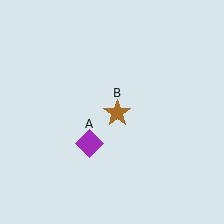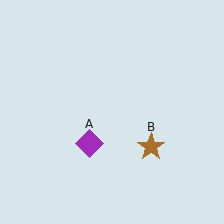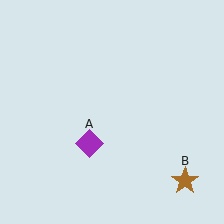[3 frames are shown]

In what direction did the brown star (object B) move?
The brown star (object B) moved down and to the right.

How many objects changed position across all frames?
1 object changed position: brown star (object B).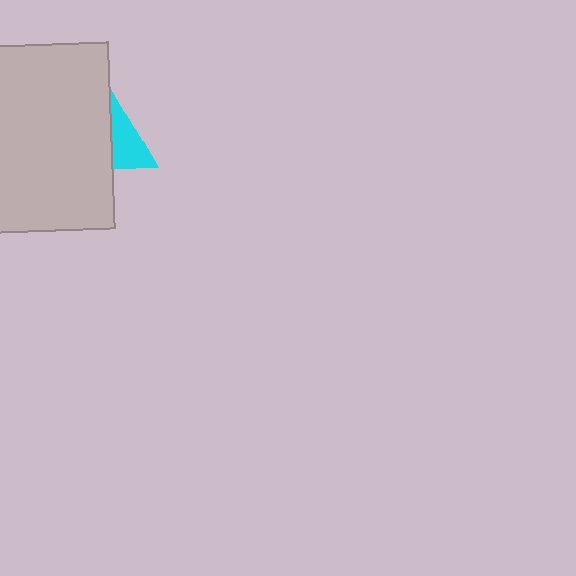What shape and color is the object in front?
The object in front is a light gray rectangle.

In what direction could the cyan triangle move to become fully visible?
The cyan triangle could move right. That would shift it out from behind the light gray rectangle entirely.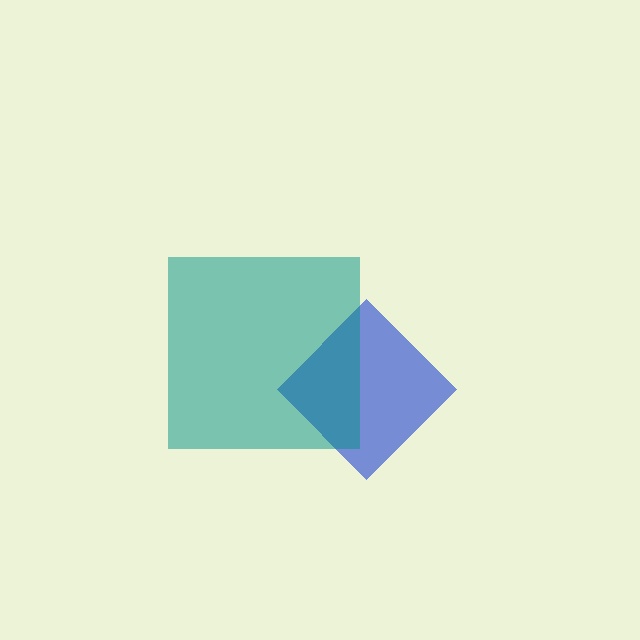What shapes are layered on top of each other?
The layered shapes are: a blue diamond, a teal square.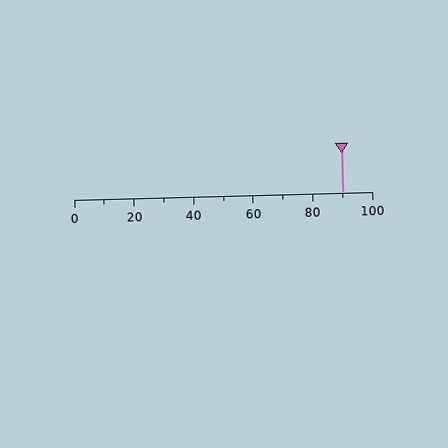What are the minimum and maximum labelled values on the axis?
The axis runs from 0 to 100.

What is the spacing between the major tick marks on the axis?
The major ticks are spaced 20 apart.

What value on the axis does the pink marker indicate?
The marker indicates approximately 90.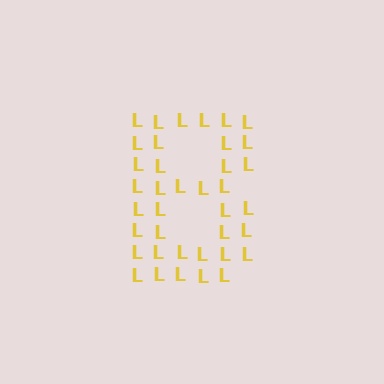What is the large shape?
The large shape is the letter B.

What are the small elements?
The small elements are letter L's.